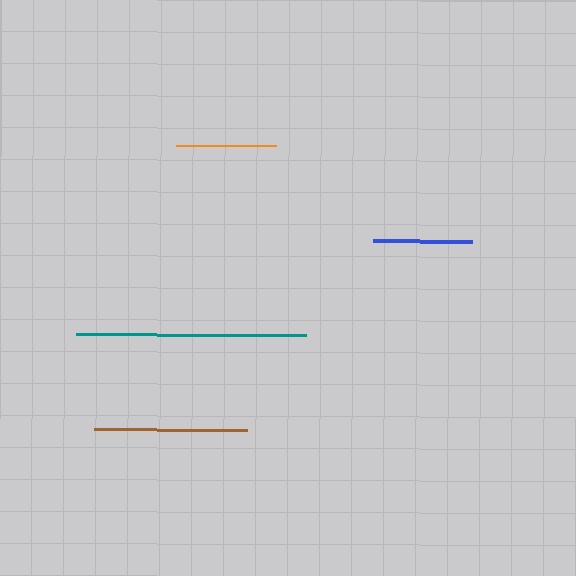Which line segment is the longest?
The teal line is the longest at approximately 229 pixels.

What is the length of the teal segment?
The teal segment is approximately 229 pixels long.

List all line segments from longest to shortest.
From longest to shortest: teal, brown, orange, blue.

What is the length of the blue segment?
The blue segment is approximately 98 pixels long.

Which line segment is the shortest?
The blue line is the shortest at approximately 98 pixels.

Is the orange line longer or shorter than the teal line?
The teal line is longer than the orange line.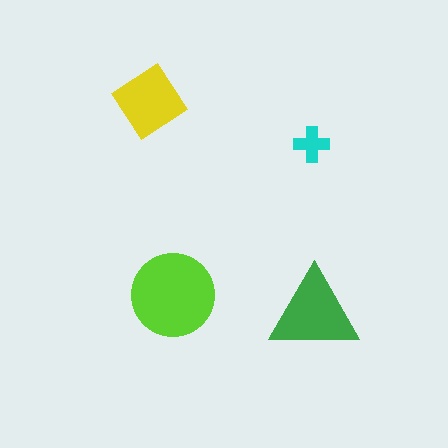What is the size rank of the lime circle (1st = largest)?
1st.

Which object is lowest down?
The green triangle is bottommost.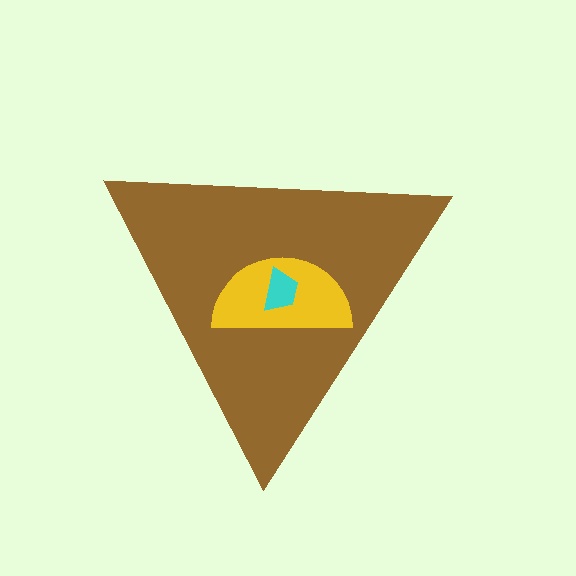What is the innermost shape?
The cyan trapezoid.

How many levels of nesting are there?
3.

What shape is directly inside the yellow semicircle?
The cyan trapezoid.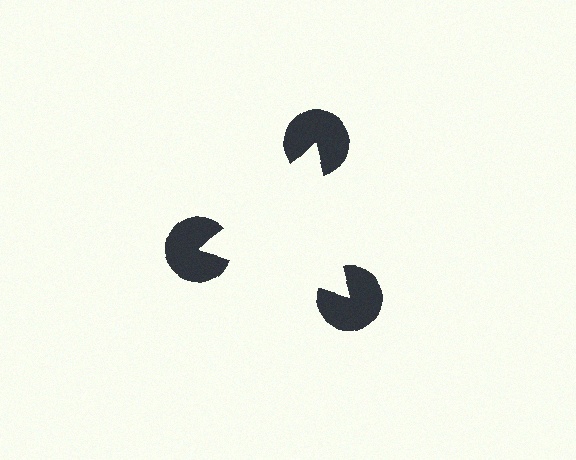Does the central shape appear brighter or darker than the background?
It typically appears slightly brighter than the background, even though no actual brightness change is drawn.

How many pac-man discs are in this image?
There are 3 — one at each vertex of the illusory triangle.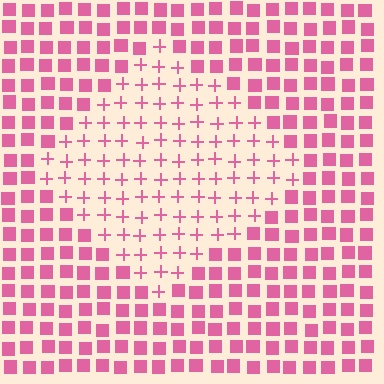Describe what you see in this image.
The image is filled with small pink elements arranged in a uniform grid. A diamond-shaped region contains plus signs, while the surrounding area contains squares. The boundary is defined purely by the change in element shape.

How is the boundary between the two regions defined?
The boundary is defined by a change in element shape: plus signs inside vs. squares outside. All elements share the same color and spacing.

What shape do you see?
I see a diamond.